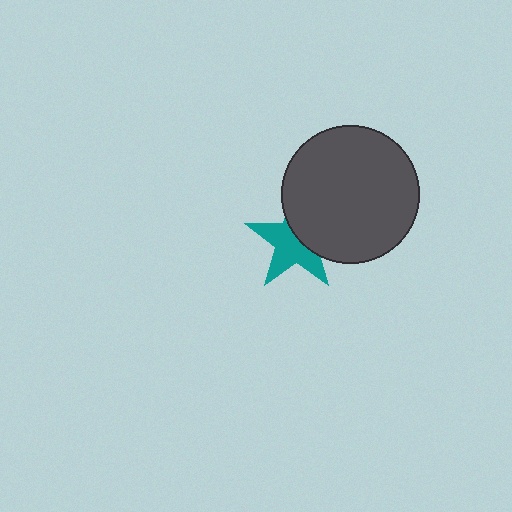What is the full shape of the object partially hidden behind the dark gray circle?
The partially hidden object is a teal star.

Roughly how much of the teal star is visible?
About half of it is visible (roughly 59%).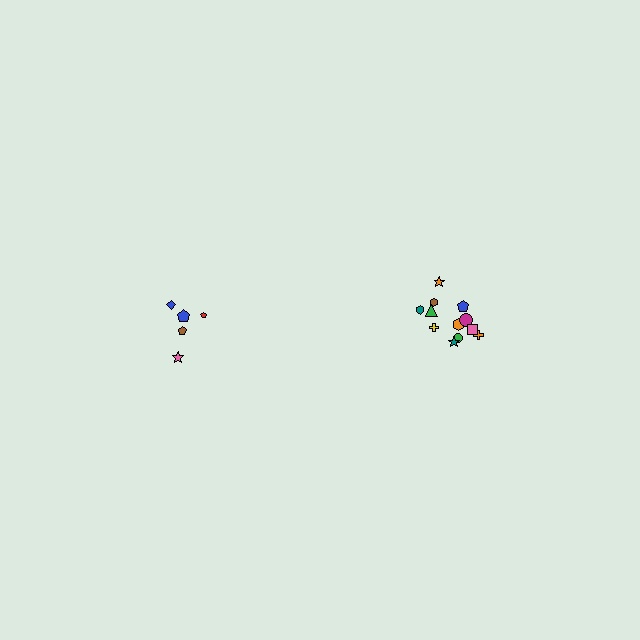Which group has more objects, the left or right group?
The right group.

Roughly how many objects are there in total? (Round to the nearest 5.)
Roughly 15 objects in total.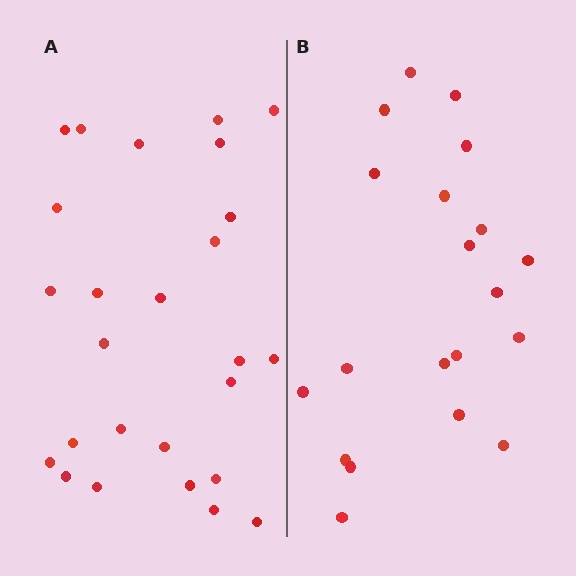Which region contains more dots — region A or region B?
Region A (the left region) has more dots.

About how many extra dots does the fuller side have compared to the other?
Region A has about 6 more dots than region B.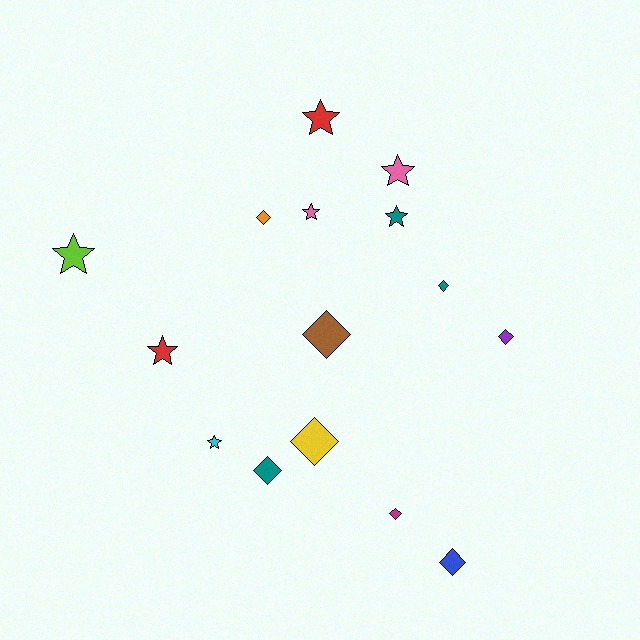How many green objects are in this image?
There are no green objects.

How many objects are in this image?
There are 15 objects.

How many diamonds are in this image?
There are 8 diamonds.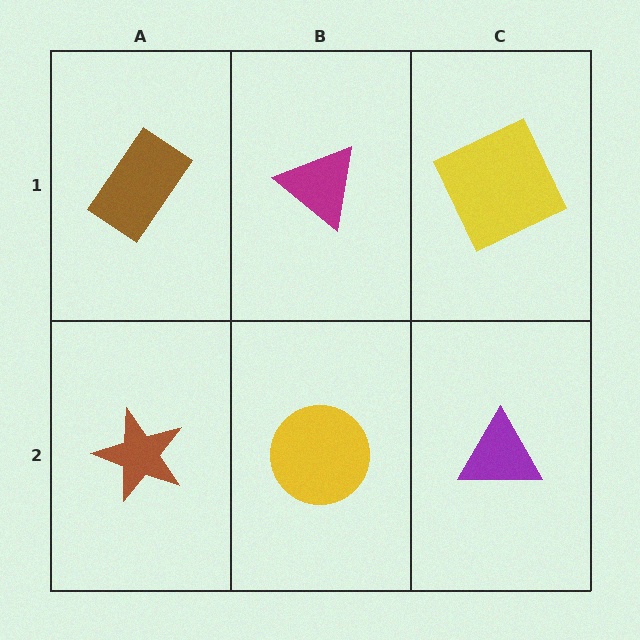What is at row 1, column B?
A magenta triangle.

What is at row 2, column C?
A purple triangle.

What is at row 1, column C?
A yellow square.